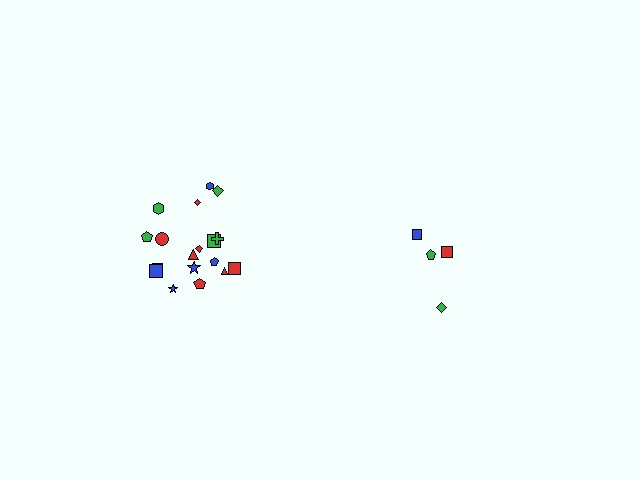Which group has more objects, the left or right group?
The left group.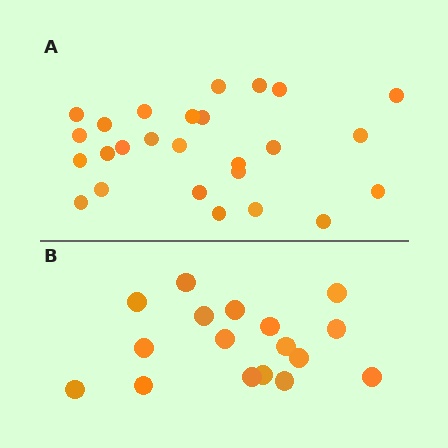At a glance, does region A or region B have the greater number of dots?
Region A (the top region) has more dots.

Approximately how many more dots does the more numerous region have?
Region A has roughly 8 or so more dots than region B.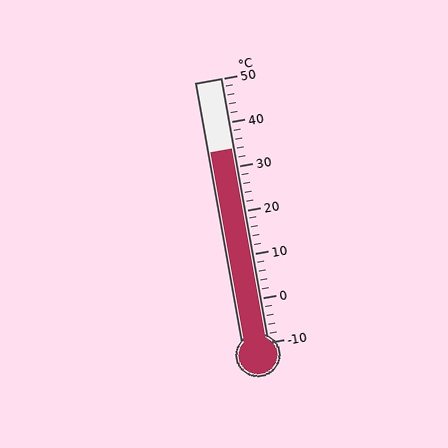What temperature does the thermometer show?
The thermometer shows approximately 34°C.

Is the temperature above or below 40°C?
The temperature is below 40°C.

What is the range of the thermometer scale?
The thermometer scale ranges from -10°C to 50°C.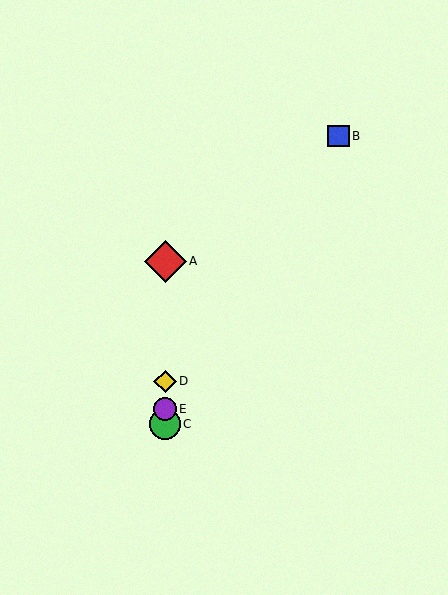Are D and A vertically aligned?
Yes, both are at x≈165.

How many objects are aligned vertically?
4 objects (A, C, D, E) are aligned vertically.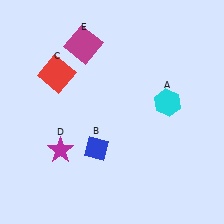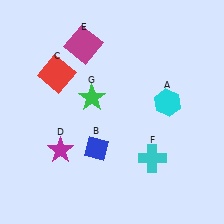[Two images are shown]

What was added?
A cyan cross (F), a green star (G) were added in Image 2.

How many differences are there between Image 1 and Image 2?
There are 2 differences between the two images.